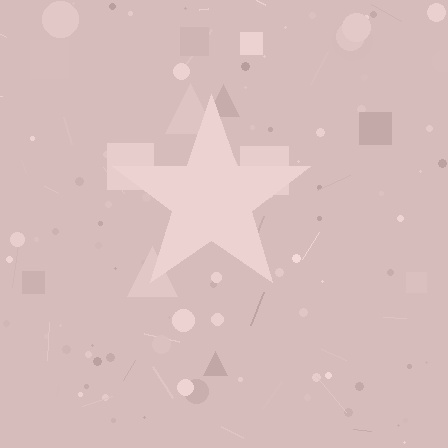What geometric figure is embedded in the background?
A star is embedded in the background.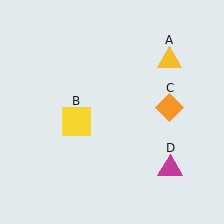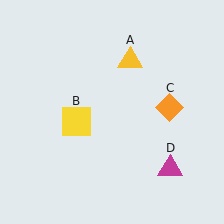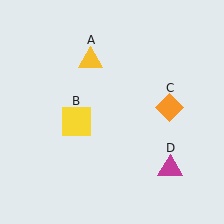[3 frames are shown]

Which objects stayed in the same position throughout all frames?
Yellow square (object B) and orange diamond (object C) and magenta triangle (object D) remained stationary.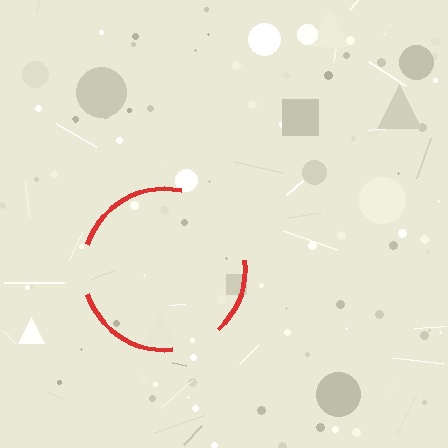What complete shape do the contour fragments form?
The contour fragments form a circle.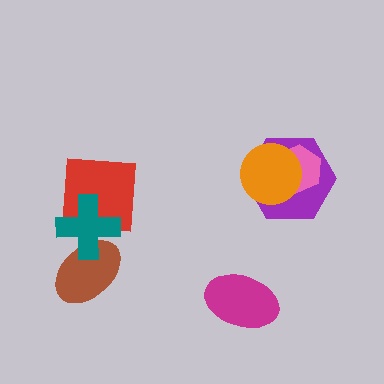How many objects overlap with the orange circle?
2 objects overlap with the orange circle.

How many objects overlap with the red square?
1 object overlaps with the red square.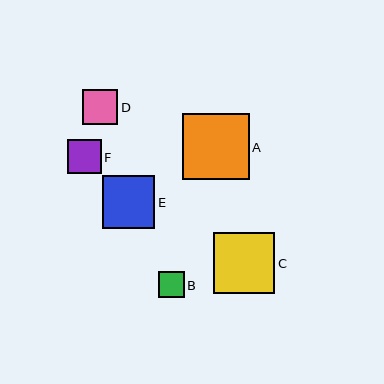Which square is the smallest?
Square B is the smallest with a size of approximately 26 pixels.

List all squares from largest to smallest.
From largest to smallest: A, C, E, D, F, B.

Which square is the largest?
Square A is the largest with a size of approximately 66 pixels.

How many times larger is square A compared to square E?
Square A is approximately 1.3 times the size of square E.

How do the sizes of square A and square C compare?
Square A and square C are approximately the same size.